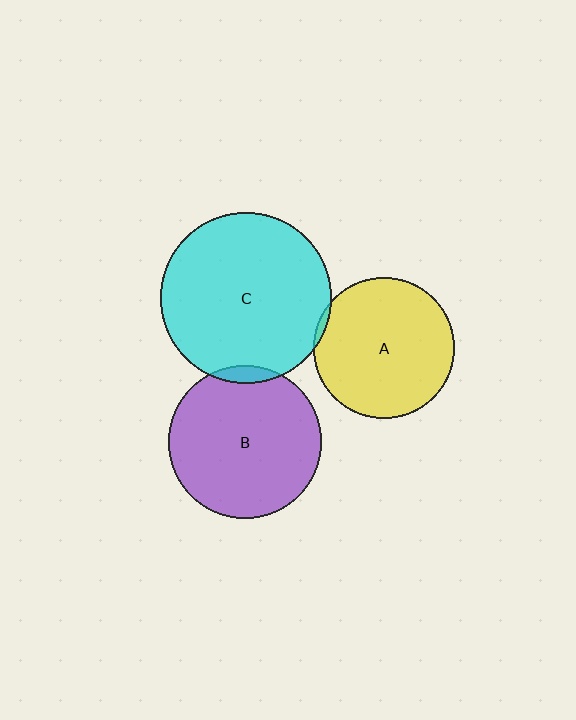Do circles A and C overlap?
Yes.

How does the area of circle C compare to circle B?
Approximately 1.2 times.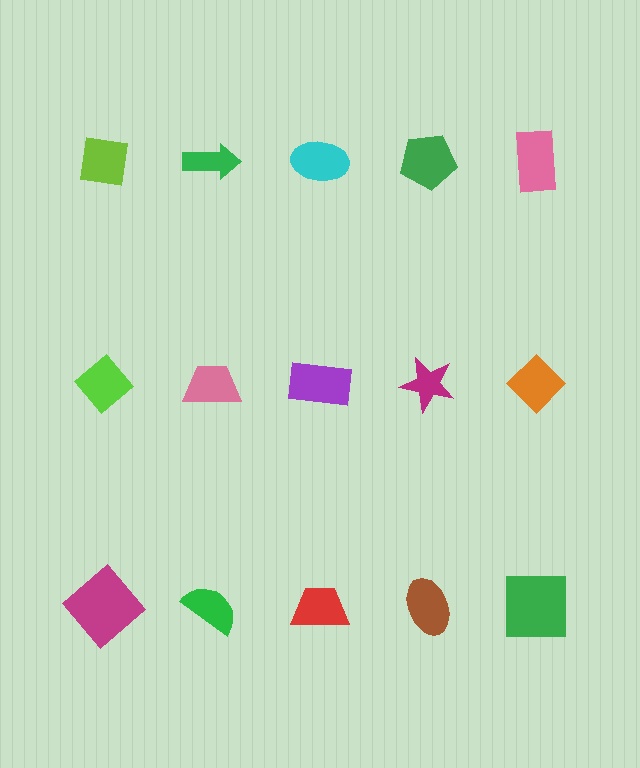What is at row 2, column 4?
A magenta star.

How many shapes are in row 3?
5 shapes.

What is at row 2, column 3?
A purple rectangle.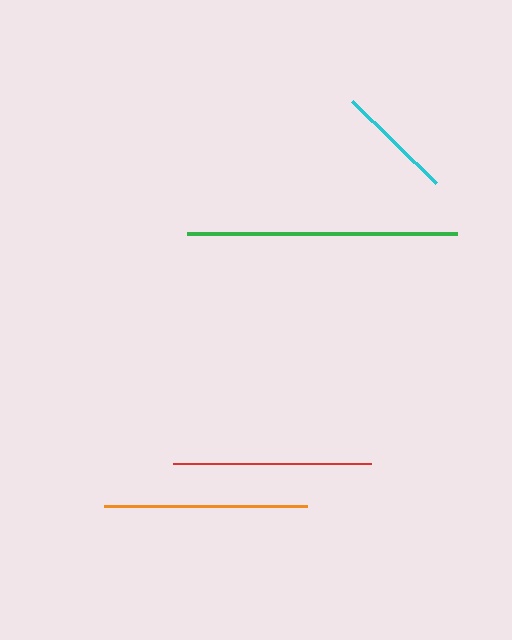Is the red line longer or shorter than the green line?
The green line is longer than the red line.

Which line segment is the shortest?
The cyan line is the shortest at approximately 117 pixels.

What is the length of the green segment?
The green segment is approximately 269 pixels long.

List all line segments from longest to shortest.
From longest to shortest: green, orange, red, cyan.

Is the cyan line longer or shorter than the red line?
The red line is longer than the cyan line.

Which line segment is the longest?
The green line is the longest at approximately 269 pixels.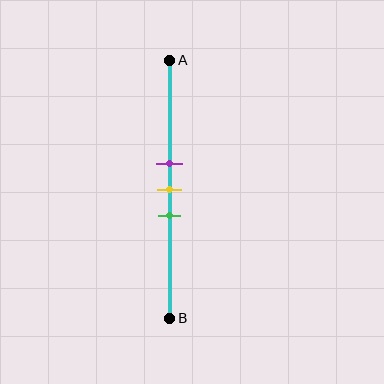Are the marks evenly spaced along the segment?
Yes, the marks are approximately evenly spaced.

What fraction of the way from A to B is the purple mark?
The purple mark is approximately 40% (0.4) of the way from A to B.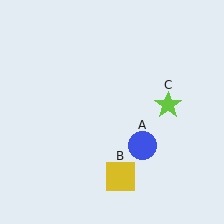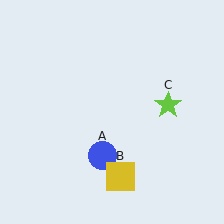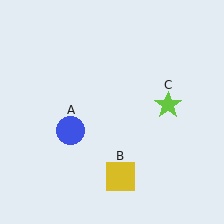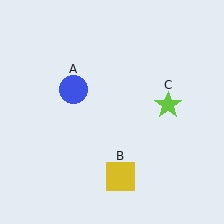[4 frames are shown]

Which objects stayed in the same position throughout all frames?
Yellow square (object B) and lime star (object C) remained stationary.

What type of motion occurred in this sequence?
The blue circle (object A) rotated clockwise around the center of the scene.